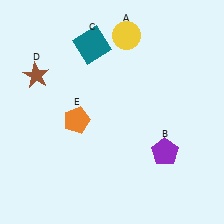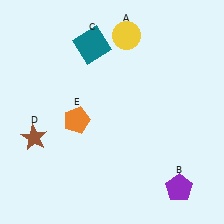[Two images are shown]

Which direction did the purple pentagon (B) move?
The purple pentagon (B) moved down.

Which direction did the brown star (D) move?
The brown star (D) moved down.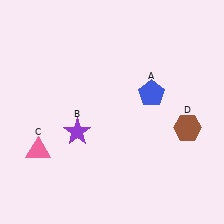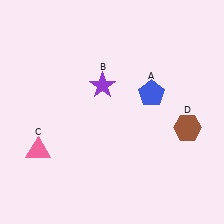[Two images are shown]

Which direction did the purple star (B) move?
The purple star (B) moved up.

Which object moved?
The purple star (B) moved up.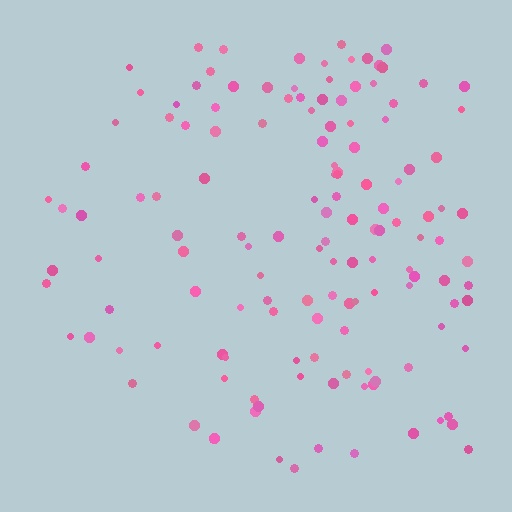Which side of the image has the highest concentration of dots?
The right.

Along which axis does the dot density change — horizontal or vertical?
Horizontal.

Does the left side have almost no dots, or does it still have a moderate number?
Still a moderate number, just noticeably fewer than the right.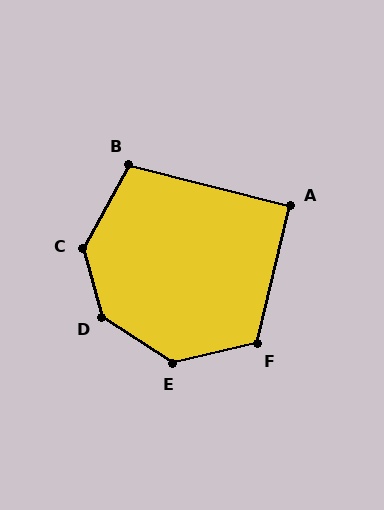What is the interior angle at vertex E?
Approximately 134 degrees (obtuse).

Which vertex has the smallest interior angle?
A, at approximately 91 degrees.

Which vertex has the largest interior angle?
D, at approximately 138 degrees.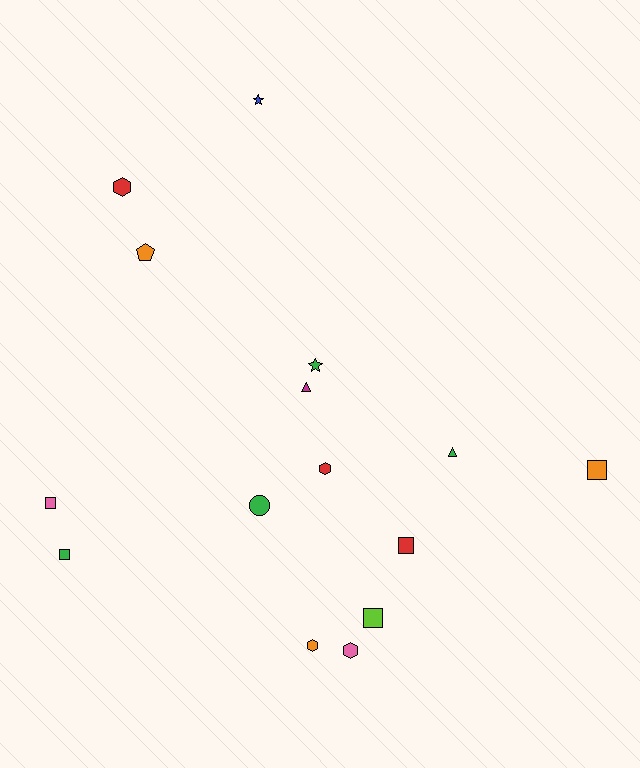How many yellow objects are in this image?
There are no yellow objects.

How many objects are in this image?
There are 15 objects.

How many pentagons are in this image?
There is 1 pentagon.